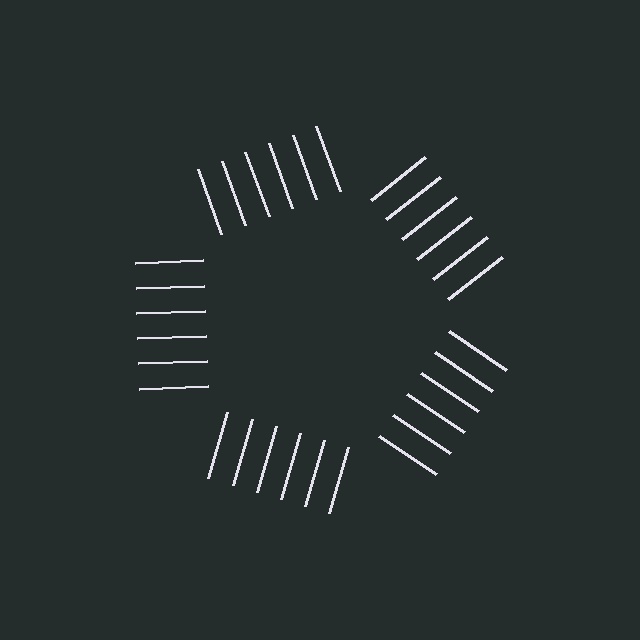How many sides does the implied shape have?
5 sides — the line-ends trace a pentagon.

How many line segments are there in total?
30 — 6 along each of the 5 edges.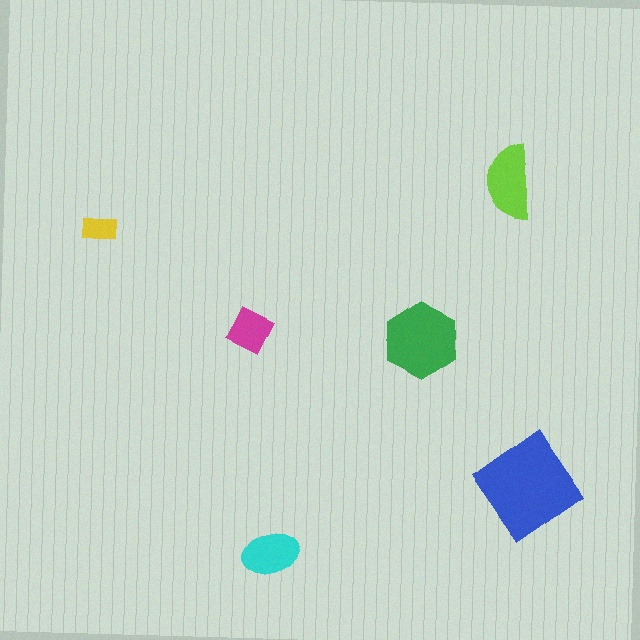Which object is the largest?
The blue diamond.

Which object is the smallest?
The yellow rectangle.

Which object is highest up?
The lime semicircle is topmost.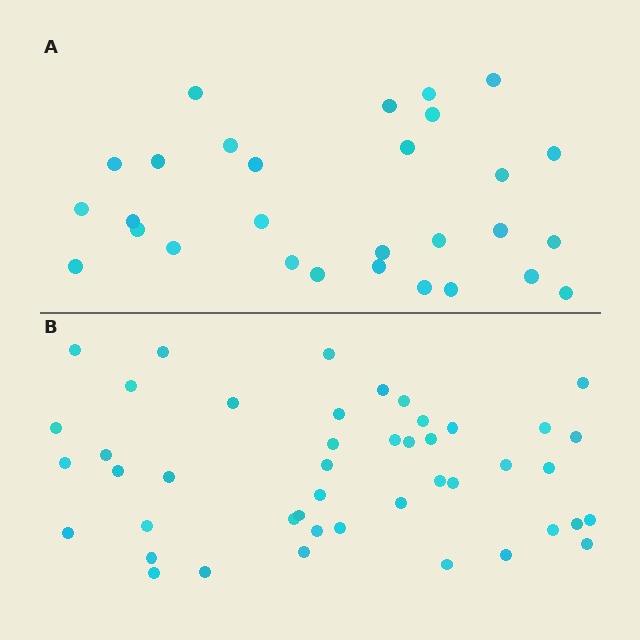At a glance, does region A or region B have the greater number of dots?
Region B (the bottom region) has more dots.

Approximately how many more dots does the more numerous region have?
Region B has approximately 15 more dots than region A.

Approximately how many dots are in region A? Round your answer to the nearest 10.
About 30 dots. (The exact count is 29, which rounds to 30.)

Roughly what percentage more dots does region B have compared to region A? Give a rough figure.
About 55% more.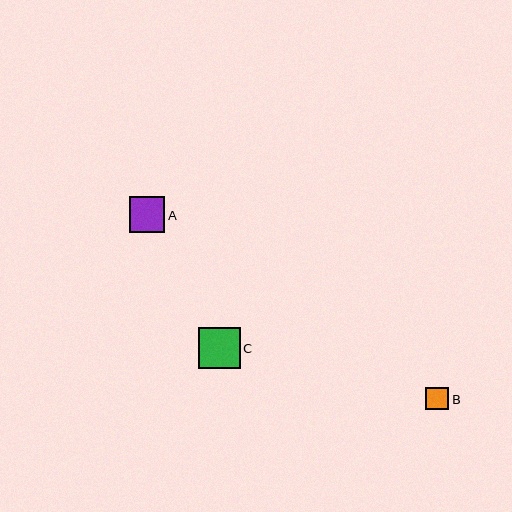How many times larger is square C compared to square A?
Square C is approximately 1.2 times the size of square A.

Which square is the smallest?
Square B is the smallest with a size of approximately 23 pixels.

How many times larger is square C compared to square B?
Square C is approximately 1.8 times the size of square B.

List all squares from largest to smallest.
From largest to smallest: C, A, B.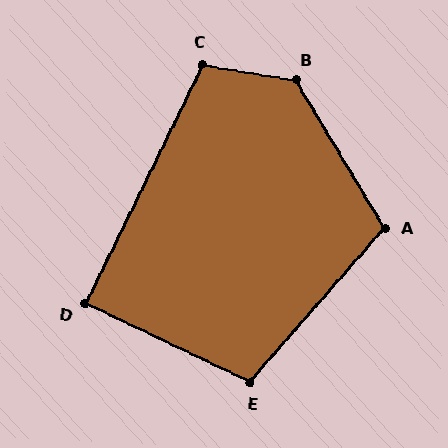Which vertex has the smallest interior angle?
D, at approximately 89 degrees.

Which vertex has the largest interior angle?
B, at approximately 130 degrees.